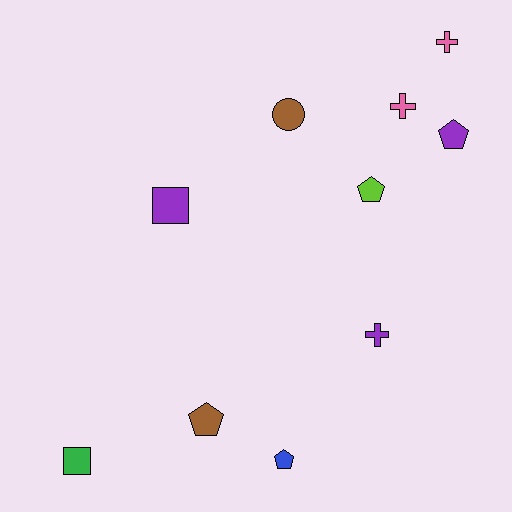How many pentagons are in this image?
There are 4 pentagons.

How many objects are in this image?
There are 10 objects.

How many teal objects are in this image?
There are no teal objects.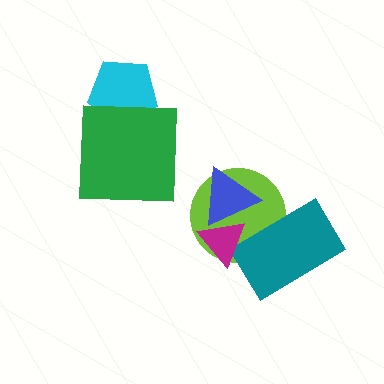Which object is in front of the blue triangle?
The magenta triangle is in front of the blue triangle.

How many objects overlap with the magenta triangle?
3 objects overlap with the magenta triangle.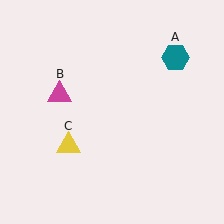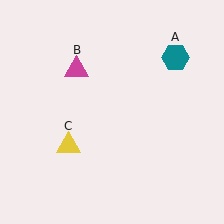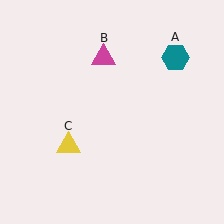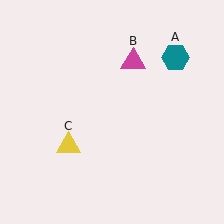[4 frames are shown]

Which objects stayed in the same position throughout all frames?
Teal hexagon (object A) and yellow triangle (object C) remained stationary.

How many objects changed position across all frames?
1 object changed position: magenta triangle (object B).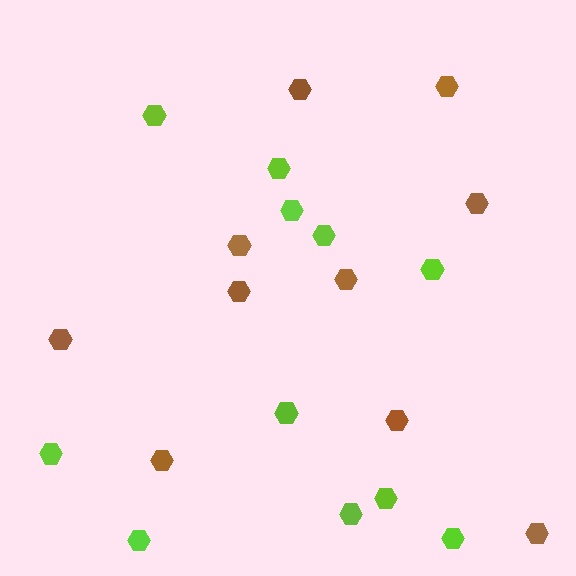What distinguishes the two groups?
There are 2 groups: one group of brown hexagons (10) and one group of lime hexagons (11).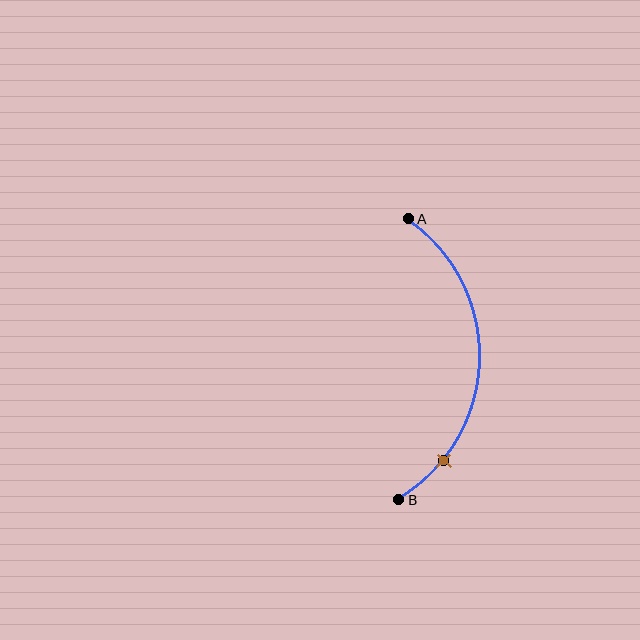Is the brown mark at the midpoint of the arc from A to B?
No. The brown mark lies on the arc but is closer to endpoint B. The arc midpoint would be at the point on the curve equidistant along the arc from both A and B.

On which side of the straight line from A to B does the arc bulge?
The arc bulges to the right of the straight line connecting A and B.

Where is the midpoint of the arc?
The arc midpoint is the point on the curve farthest from the straight line joining A and B. It sits to the right of that line.